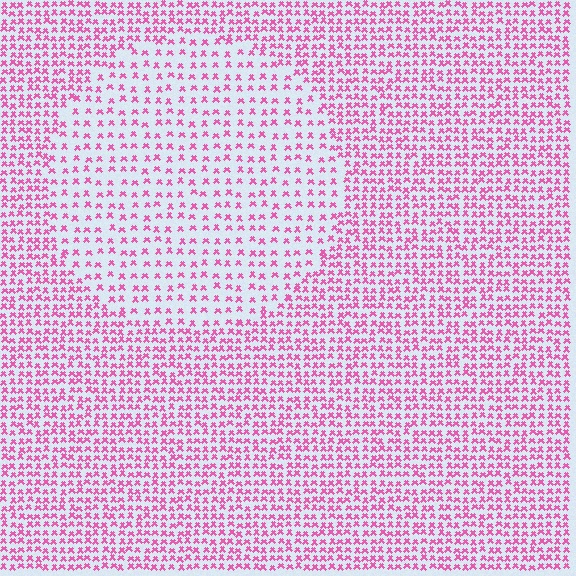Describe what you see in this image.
The image contains small pink elements arranged at two different densities. A circle-shaped region is visible where the elements are less densely packed than the surrounding area.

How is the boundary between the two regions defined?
The boundary is defined by a change in element density (approximately 1.9x ratio). All elements are the same color, size, and shape.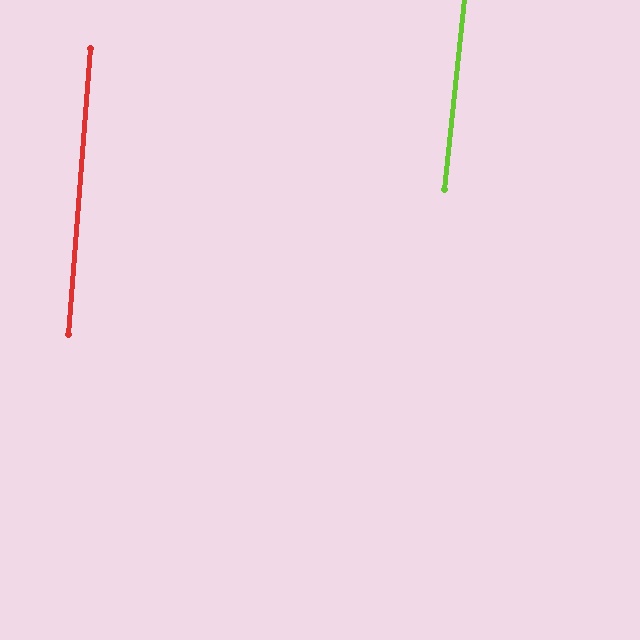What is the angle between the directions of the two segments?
Approximately 2 degrees.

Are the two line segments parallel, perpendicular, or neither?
Parallel — their directions differ by only 1.6°.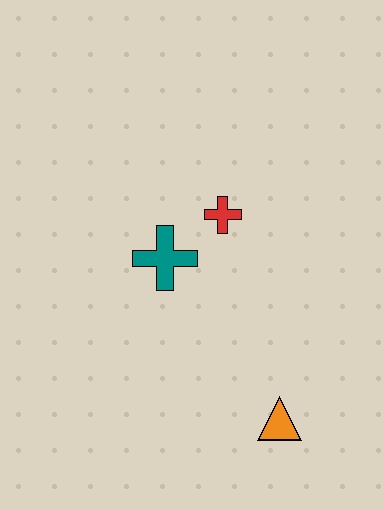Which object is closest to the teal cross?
The red cross is closest to the teal cross.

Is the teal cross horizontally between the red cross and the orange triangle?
No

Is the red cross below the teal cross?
No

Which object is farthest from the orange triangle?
The red cross is farthest from the orange triangle.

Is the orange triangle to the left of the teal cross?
No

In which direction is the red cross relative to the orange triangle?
The red cross is above the orange triangle.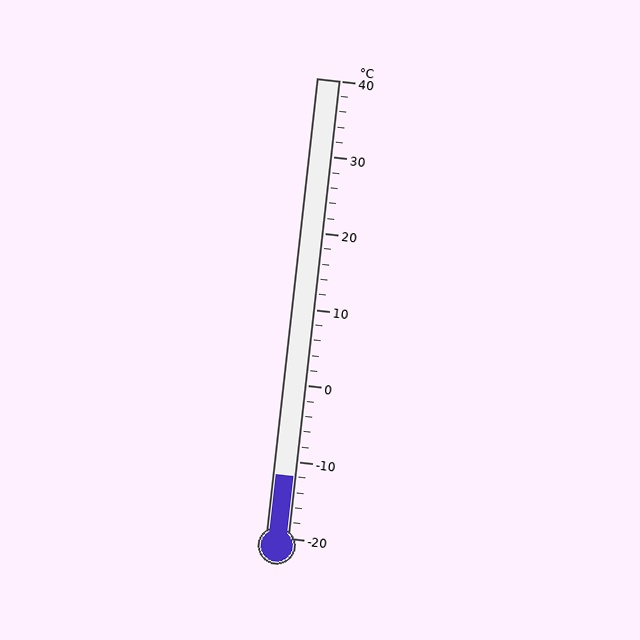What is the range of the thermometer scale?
The thermometer scale ranges from -20°C to 40°C.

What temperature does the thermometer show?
The thermometer shows approximately -12°C.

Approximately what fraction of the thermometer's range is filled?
The thermometer is filled to approximately 15% of its range.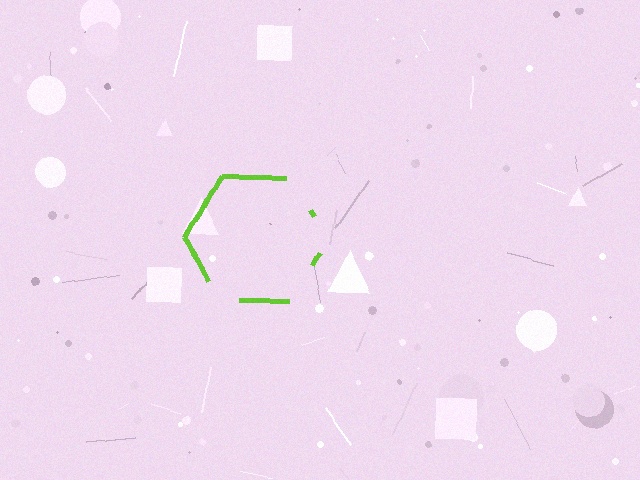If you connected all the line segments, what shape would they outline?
They would outline a hexagon.